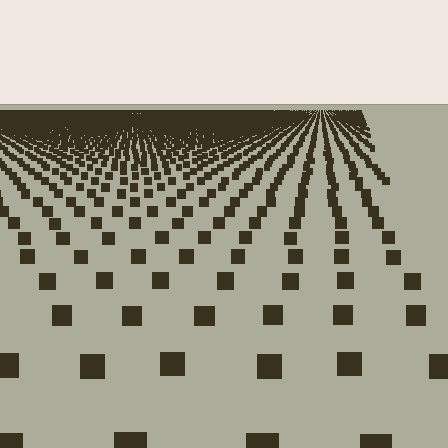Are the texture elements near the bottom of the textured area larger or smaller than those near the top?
Larger. Near the bottom, elements are closer to the viewer and appear at a bigger on-screen size.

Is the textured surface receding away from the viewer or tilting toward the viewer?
The surface is receding away from the viewer. Texture elements get smaller and denser toward the top.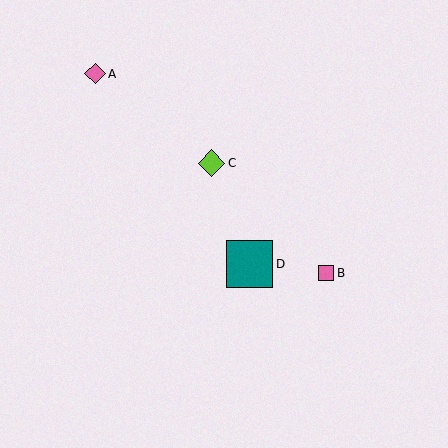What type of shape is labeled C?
Shape C is a lime diamond.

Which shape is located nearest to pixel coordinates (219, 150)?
The lime diamond (labeled C) at (212, 163) is nearest to that location.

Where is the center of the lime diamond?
The center of the lime diamond is at (212, 163).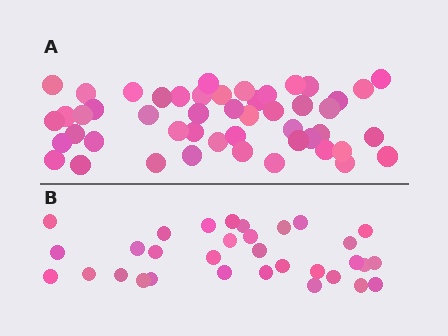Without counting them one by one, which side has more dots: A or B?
Region A (the top region) has more dots.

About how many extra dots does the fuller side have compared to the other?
Region A has approximately 15 more dots than region B.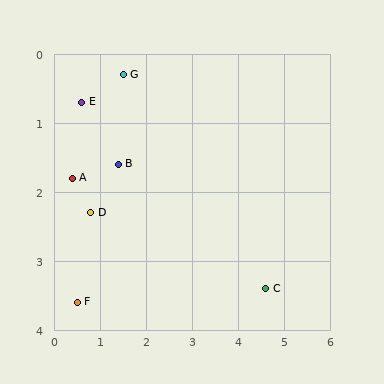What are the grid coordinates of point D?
Point D is at approximately (0.8, 2.3).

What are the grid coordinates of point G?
Point G is at approximately (1.5, 0.3).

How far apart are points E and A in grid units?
Points E and A are about 1.1 grid units apart.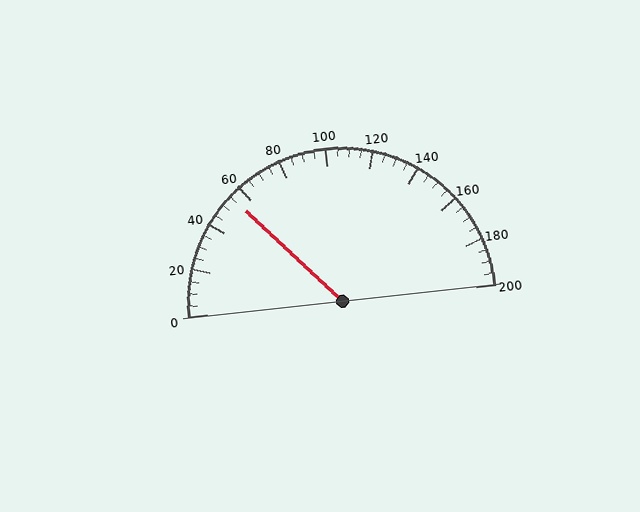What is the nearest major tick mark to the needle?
The nearest major tick mark is 60.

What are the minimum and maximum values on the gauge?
The gauge ranges from 0 to 200.